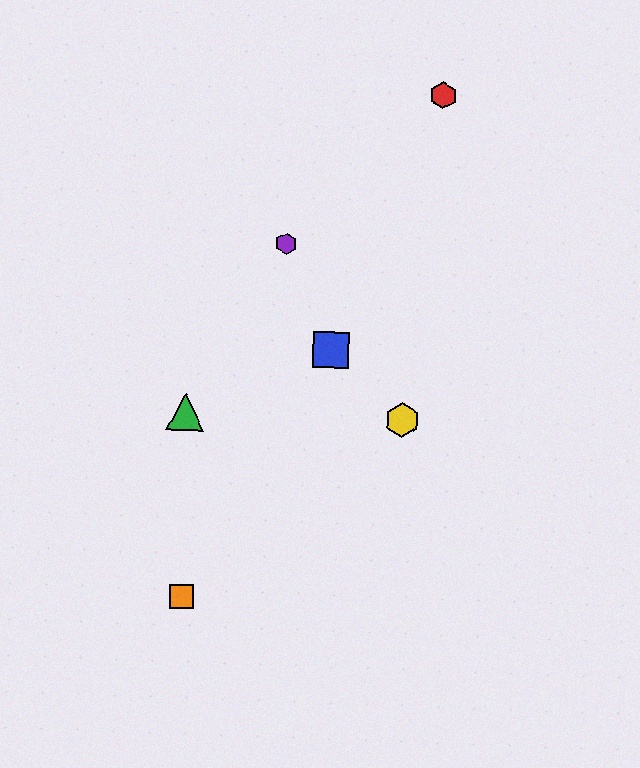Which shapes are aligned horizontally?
The green triangle, the yellow hexagon are aligned horizontally.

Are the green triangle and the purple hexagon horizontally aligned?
No, the green triangle is at y≈412 and the purple hexagon is at y≈244.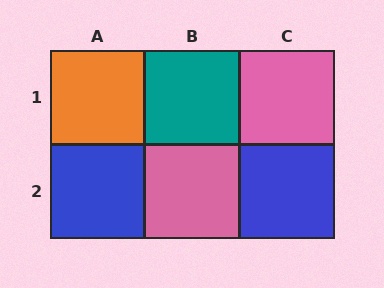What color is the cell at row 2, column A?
Blue.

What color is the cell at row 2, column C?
Blue.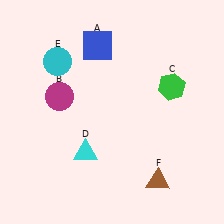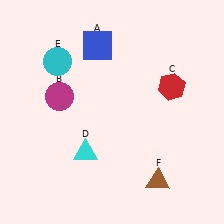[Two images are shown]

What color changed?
The hexagon (C) changed from green in Image 1 to red in Image 2.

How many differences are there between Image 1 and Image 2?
There is 1 difference between the two images.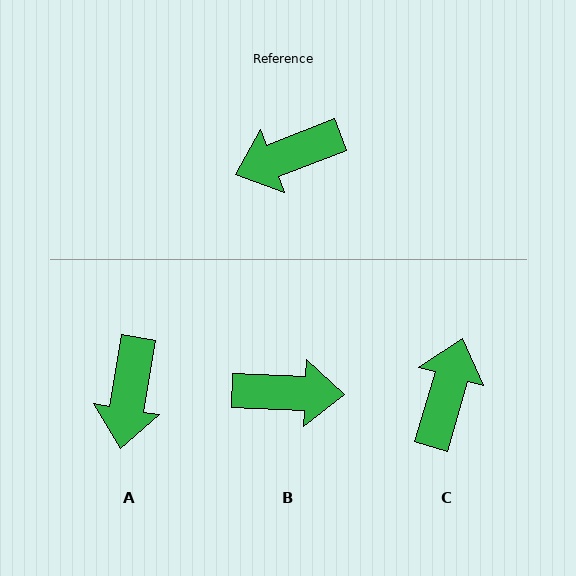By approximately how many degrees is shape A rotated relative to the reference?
Approximately 60 degrees counter-clockwise.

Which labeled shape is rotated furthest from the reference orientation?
B, about 157 degrees away.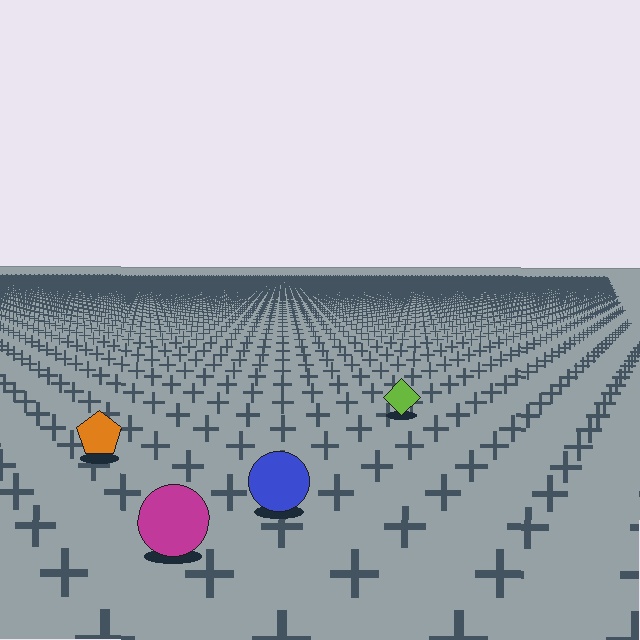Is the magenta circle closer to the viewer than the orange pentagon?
Yes. The magenta circle is closer — you can tell from the texture gradient: the ground texture is coarser near it.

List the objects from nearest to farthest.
From nearest to farthest: the magenta circle, the blue circle, the orange pentagon, the lime diamond.